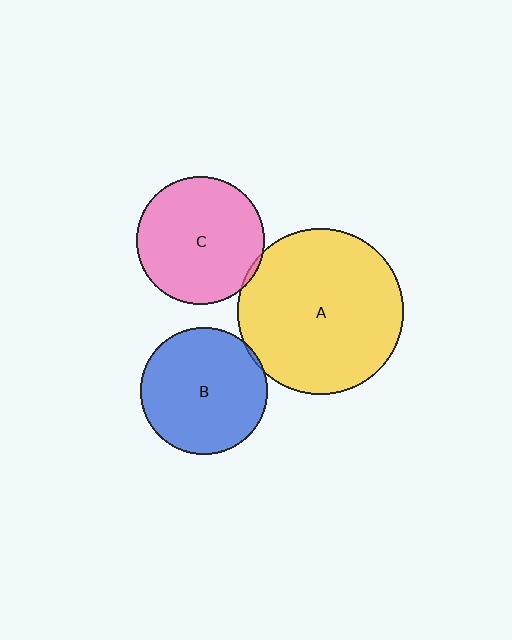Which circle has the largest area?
Circle A (yellow).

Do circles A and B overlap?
Yes.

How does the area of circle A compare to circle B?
Approximately 1.7 times.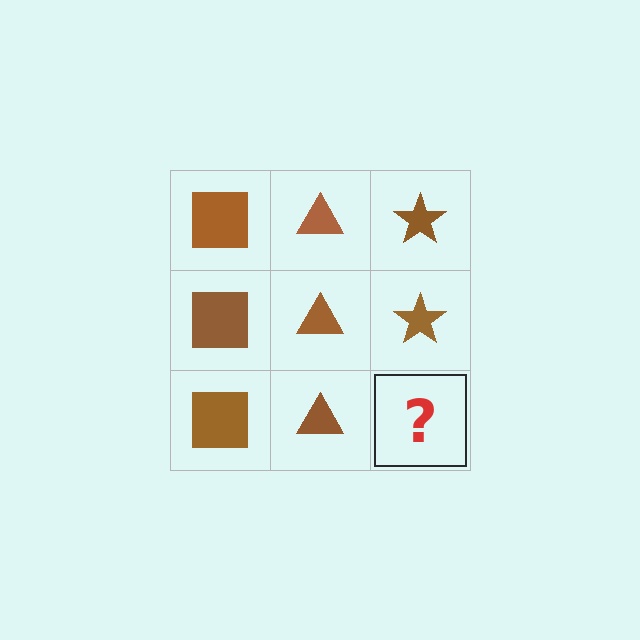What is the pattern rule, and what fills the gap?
The rule is that each column has a consistent shape. The gap should be filled with a brown star.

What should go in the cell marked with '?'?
The missing cell should contain a brown star.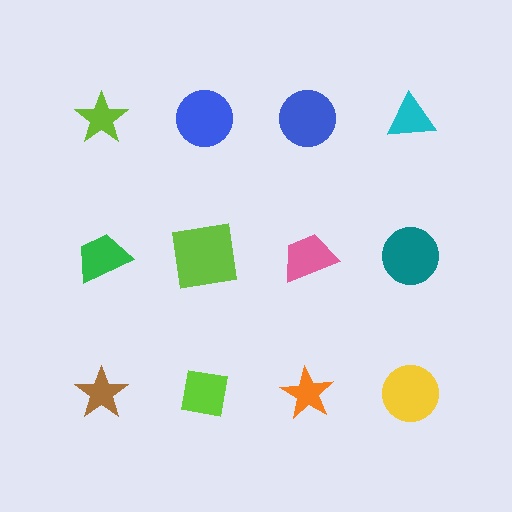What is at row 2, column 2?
A lime square.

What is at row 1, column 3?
A blue circle.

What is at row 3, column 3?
An orange star.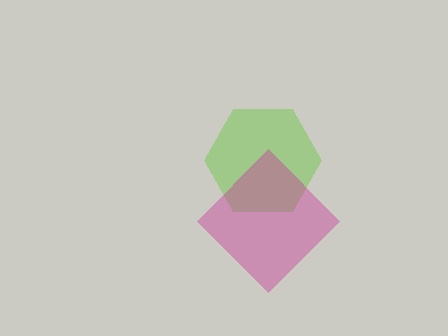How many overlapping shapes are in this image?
There are 2 overlapping shapes in the image.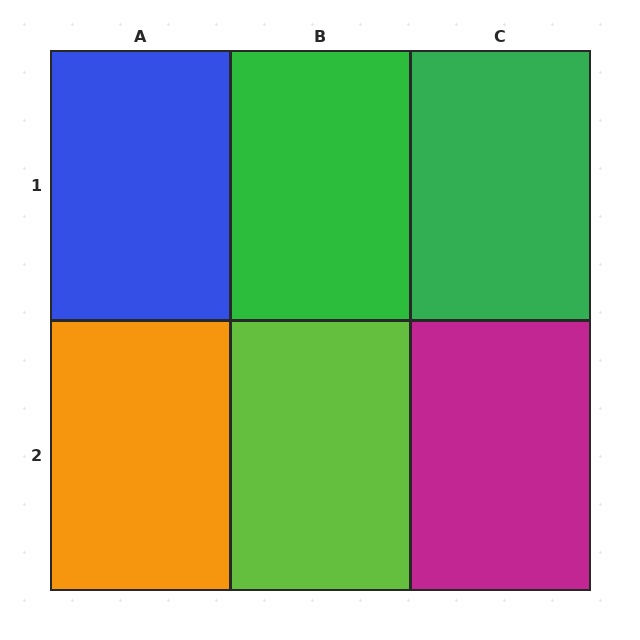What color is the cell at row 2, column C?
Magenta.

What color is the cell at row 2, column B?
Lime.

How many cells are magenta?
1 cell is magenta.